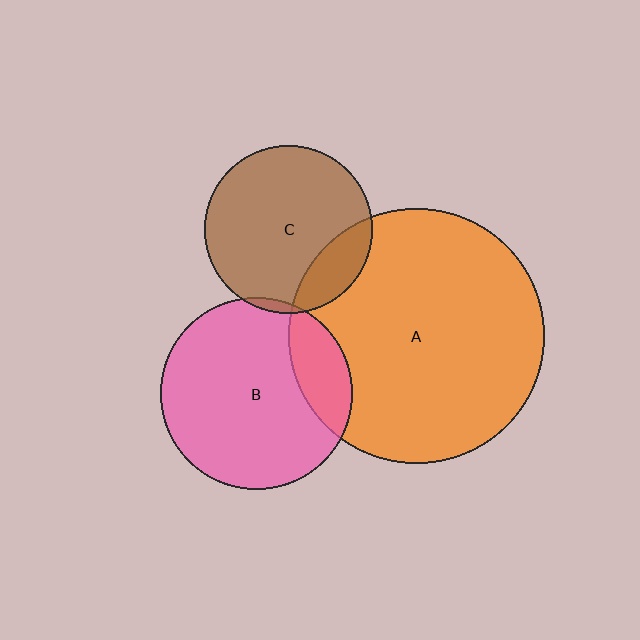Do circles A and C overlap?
Yes.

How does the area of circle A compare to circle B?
Approximately 1.8 times.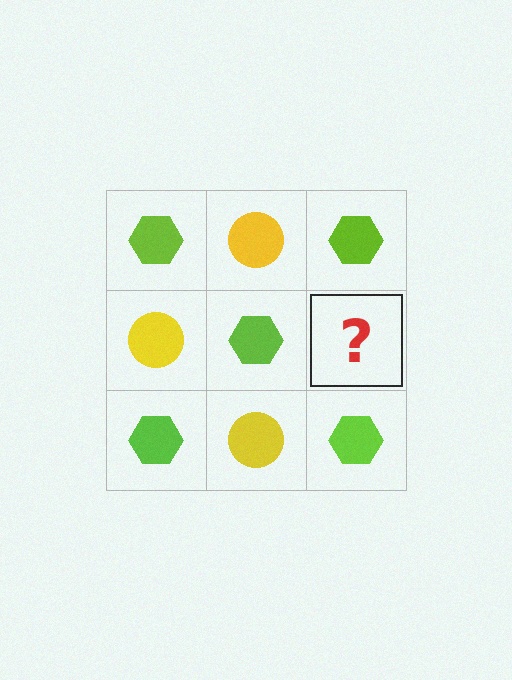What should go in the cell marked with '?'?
The missing cell should contain a yellow circle.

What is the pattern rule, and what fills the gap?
The rule is that it alternates lime hexagon and yellow circle in a checkerboard pattern. The gap should be filled with a yellow circle.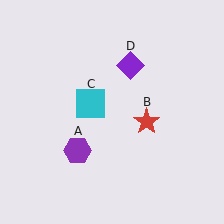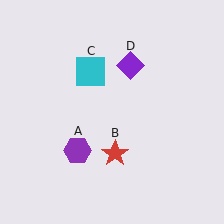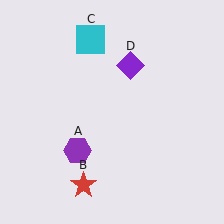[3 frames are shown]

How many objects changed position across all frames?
2 objects changed position: red star (object B), cyan square (object C).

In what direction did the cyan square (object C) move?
The cyan square (object C) moved up.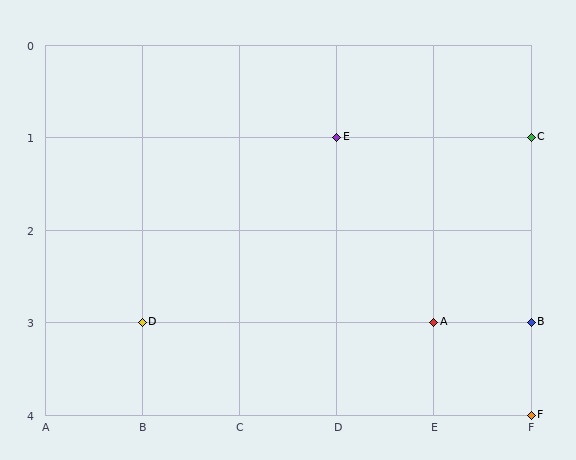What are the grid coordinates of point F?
Point F is at grid coordinates (F, 4).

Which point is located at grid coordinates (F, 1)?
Point C is at (F, 1).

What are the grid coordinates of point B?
Point B is at grid coordinates (F, 3).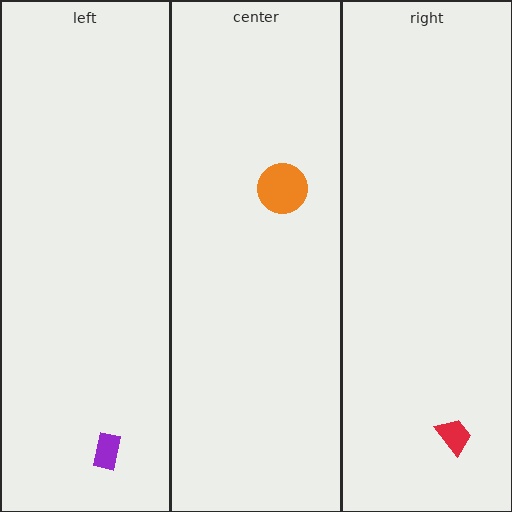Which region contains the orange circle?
The center region.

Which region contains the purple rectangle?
The left region.